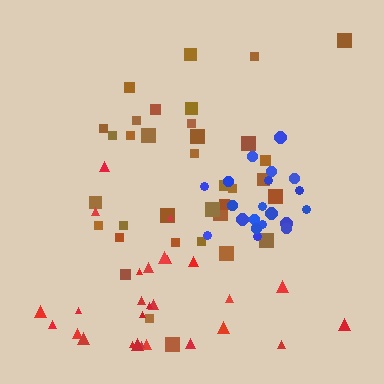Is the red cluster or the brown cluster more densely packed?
Brown.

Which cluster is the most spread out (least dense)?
Red.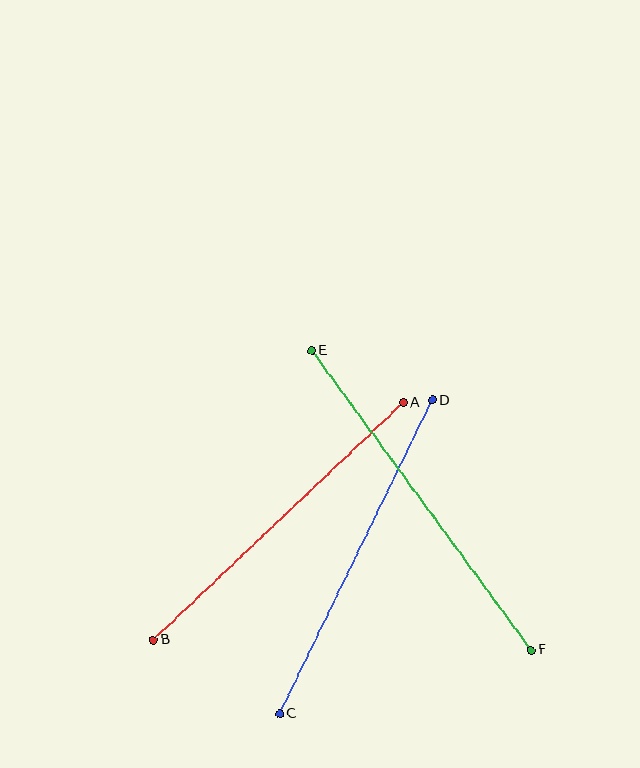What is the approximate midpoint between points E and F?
The midpoint is at approximately (421, 500) pixels.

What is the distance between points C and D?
The distance is approximately 348 pixels.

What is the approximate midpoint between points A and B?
The midpoint is at approximately (278, 521) pixels.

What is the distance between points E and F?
The distance is approximately 372 pixels.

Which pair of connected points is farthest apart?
Points E and F are farthest apart.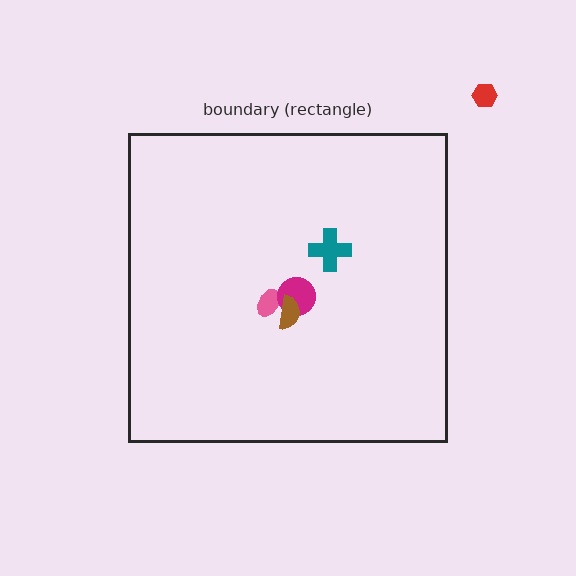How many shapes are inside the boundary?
4 inside, 1 outside.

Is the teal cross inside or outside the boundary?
Inside.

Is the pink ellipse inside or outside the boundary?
Inside.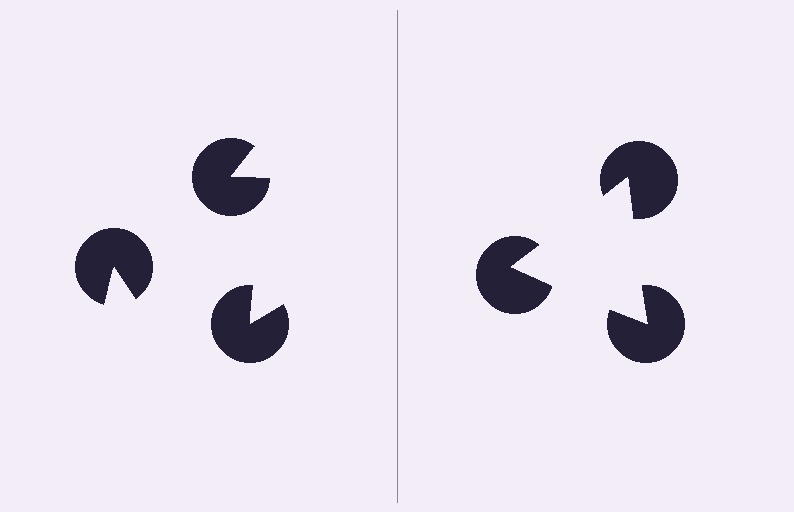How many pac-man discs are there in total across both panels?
6 — 3 on each side.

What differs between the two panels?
The pac-man discs are positioned identically on both sides; only the wedge orientations differ. On the right they align to a triangle; on the left they are misaligned.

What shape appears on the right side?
An illusory triangle.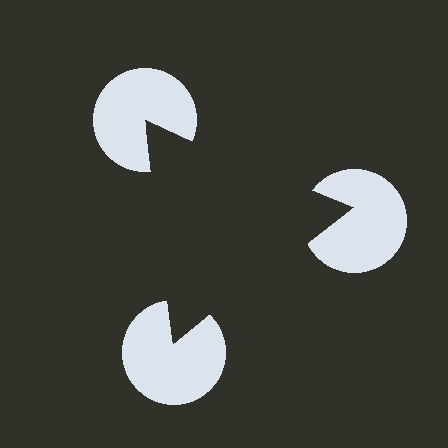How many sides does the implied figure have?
3 sides.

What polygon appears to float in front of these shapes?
An illusory triangle — its edges are inferred from the aligned wedge cuts in the pac-man discs, not physically drawn.